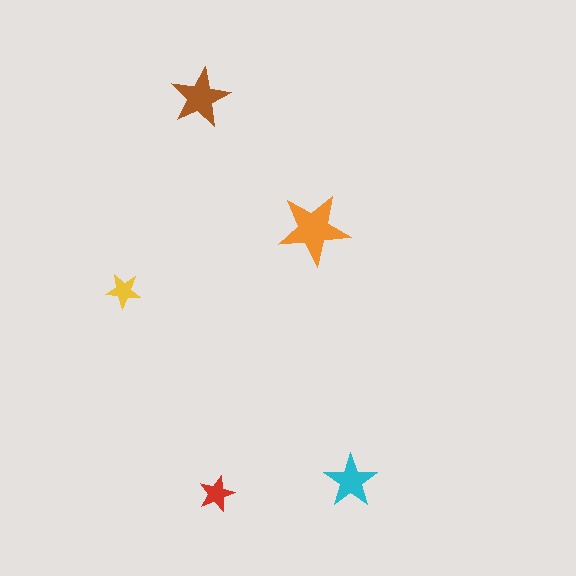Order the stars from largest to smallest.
the orange one, the brown one, the cyan one, the red one, the yellow one.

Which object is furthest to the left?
The yellow star is leftmost.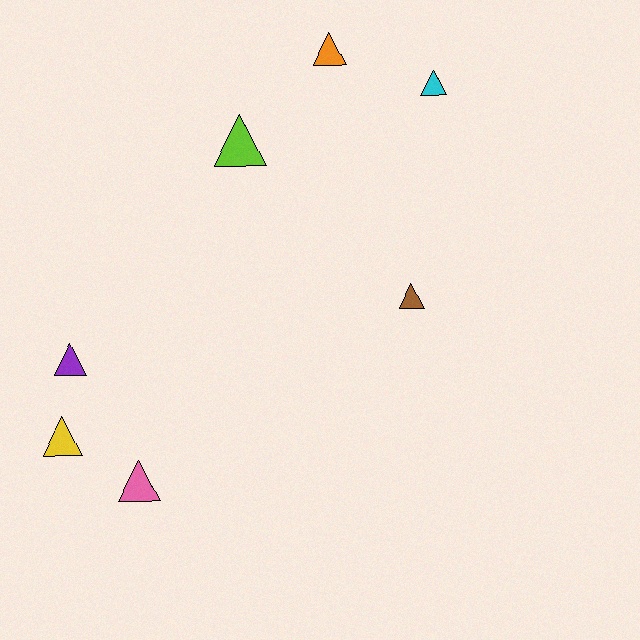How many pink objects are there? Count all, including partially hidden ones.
There is 1 pink object.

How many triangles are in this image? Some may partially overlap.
There are 7 triangles.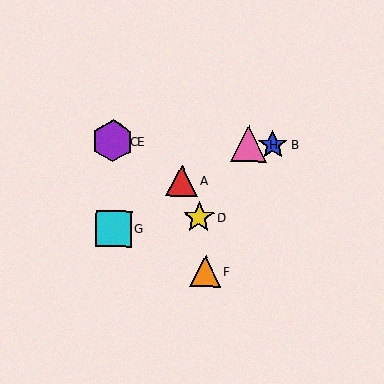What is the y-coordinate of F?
Object F is at y≈271.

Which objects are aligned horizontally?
Objects B, C, E, H are aligned horizontally.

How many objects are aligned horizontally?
4 objects (B, C, E, H) are aligned horizontally.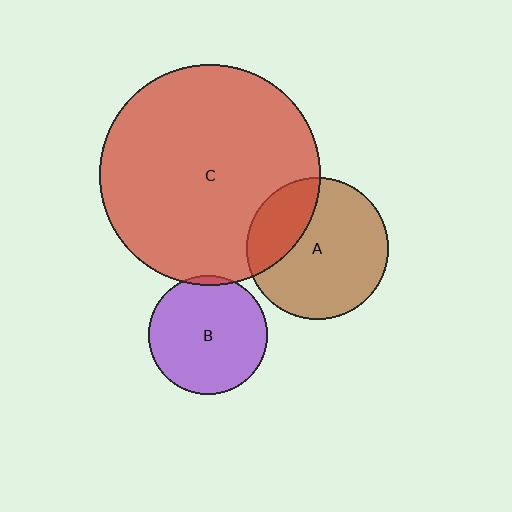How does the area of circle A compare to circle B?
Approximately 1.4 times.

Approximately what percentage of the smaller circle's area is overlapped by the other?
Approximately 5%.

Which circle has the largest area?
Circle C (red).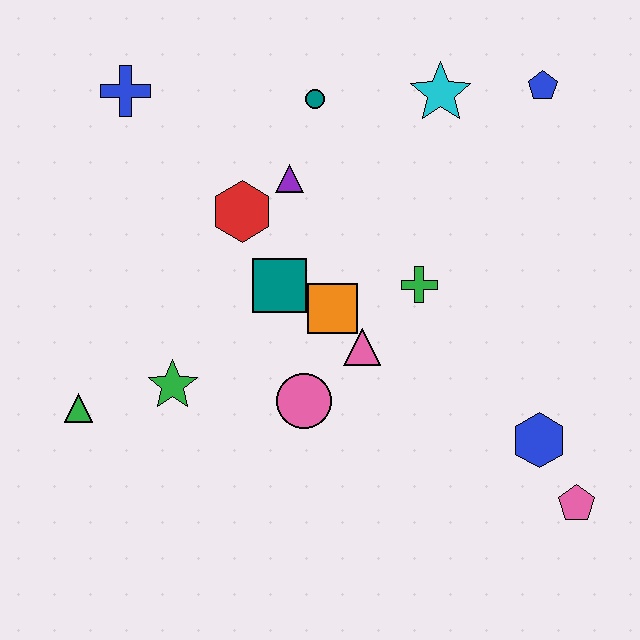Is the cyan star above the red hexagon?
Yes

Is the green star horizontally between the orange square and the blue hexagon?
No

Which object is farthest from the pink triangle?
The blue cross is farthest from the pink triangle.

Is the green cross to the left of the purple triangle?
No